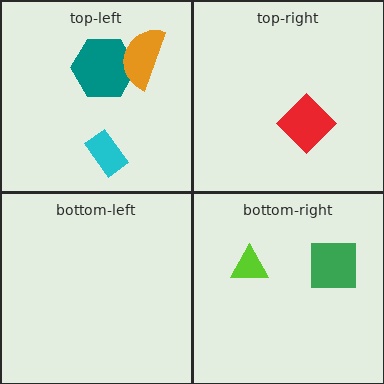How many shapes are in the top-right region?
1.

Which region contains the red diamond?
The top-right region.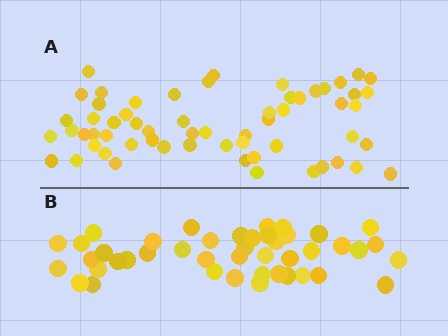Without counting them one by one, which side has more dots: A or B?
Region A (the top region) has more dots.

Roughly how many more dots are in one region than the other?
Region A has approximately 15 more dots than region B.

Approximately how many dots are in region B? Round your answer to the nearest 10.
About 40 dots. (The exact count is 44, which rounds to 40.)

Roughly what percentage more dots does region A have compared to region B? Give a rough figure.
About 35% more.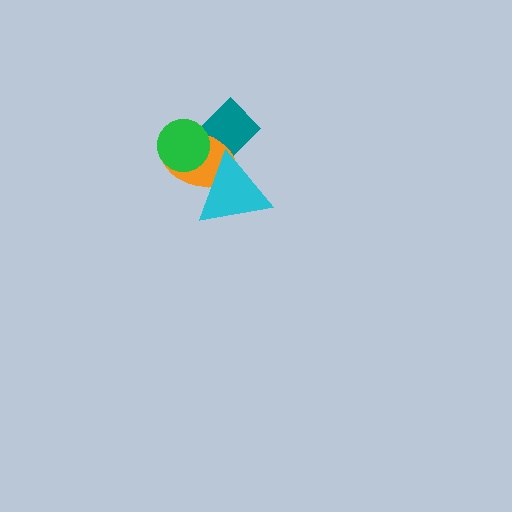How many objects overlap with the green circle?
2 objects overlap with the green circle.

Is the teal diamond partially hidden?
Yes, it is partially covered by another shape.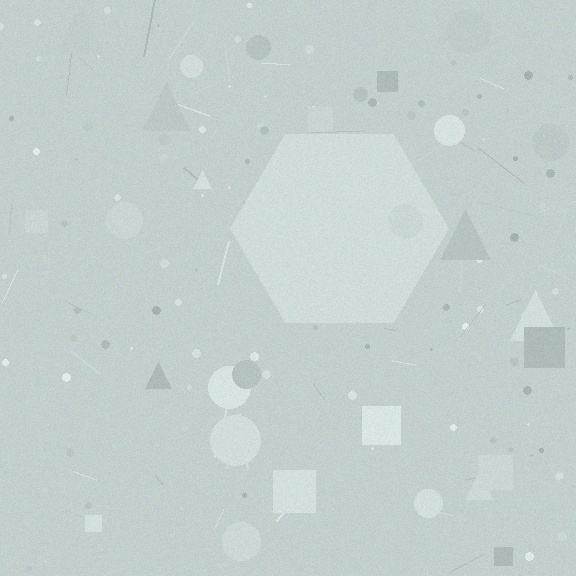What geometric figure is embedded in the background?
A hexagon is embedded in the background.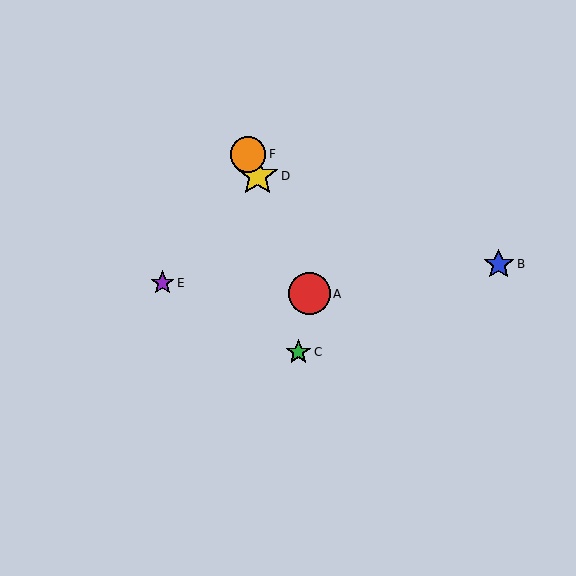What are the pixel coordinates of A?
Object A is at (309, 294).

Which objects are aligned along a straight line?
Objects A, D, F are aligned along a straight line.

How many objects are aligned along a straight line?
3 objects (A, D, F) are aligned along a straight line.